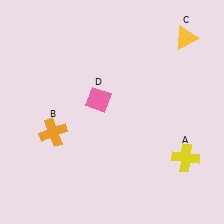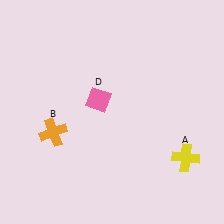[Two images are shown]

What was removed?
The yellow triangle (C) was removed in Image 2.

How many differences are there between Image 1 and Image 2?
There is 1 difference between the two images.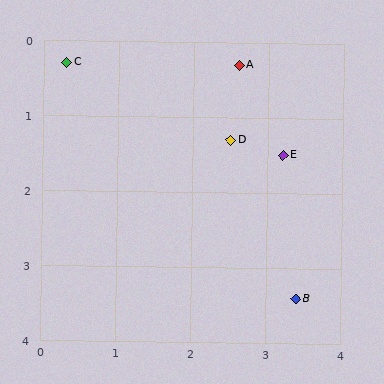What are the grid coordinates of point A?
Point A is at approximately (2.6, 0.3).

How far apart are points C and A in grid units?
Points C and A are about 2.3 grid units apart.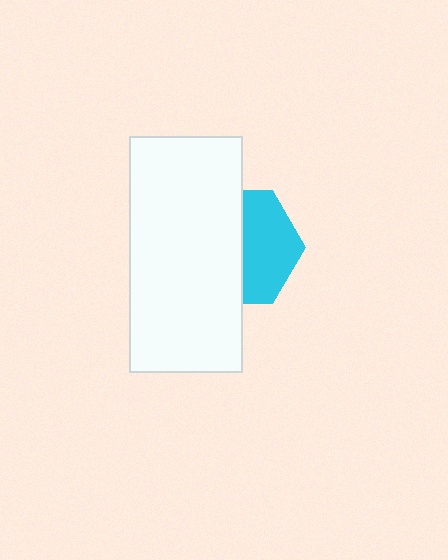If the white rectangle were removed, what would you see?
You would see the complete cyan hexagon.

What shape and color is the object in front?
The object in front is a white rectangle.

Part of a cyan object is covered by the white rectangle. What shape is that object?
It is a hexagon.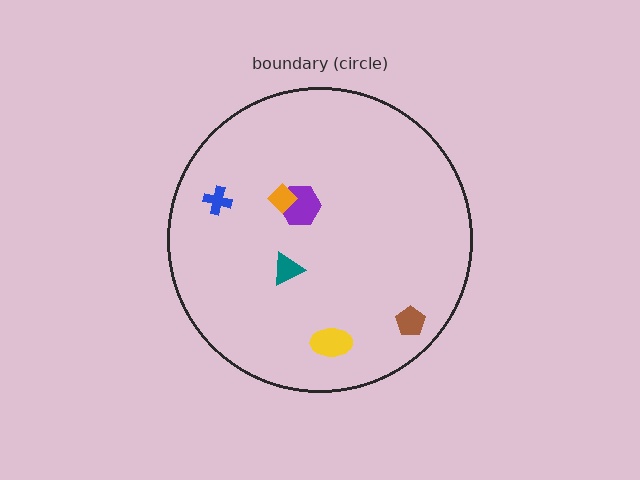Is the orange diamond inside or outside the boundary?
Inside.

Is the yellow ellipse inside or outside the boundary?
Inside.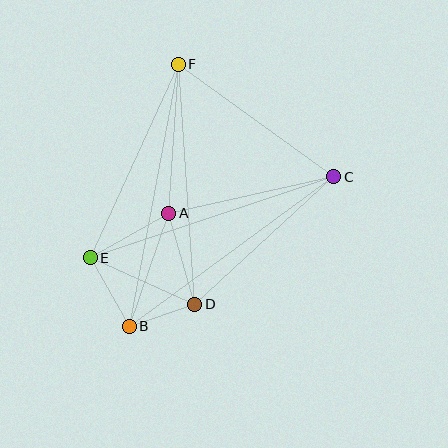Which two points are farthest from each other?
Points B and F are farthest from each other.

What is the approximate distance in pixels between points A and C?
The distance between A and C is approximately 169 pixels.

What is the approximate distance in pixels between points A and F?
The distance between A and F is approximately 149 pixels.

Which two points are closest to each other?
Points B and D are closest to each other.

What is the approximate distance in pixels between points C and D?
The distance between C and D is approximately 189 pixels.